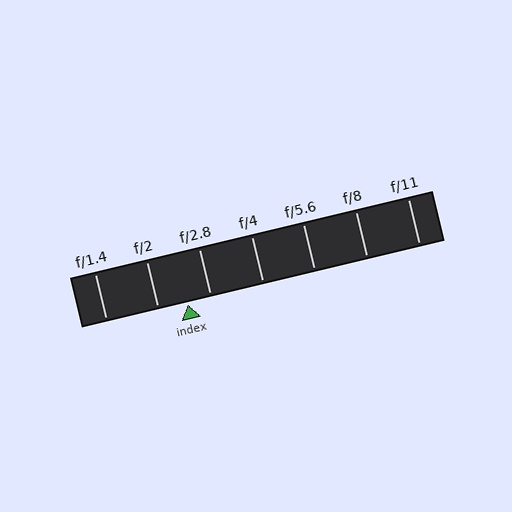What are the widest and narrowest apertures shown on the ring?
The widest aperture shown is f/1.4 and the narrowest is f/11.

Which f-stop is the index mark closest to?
The index mark is closest to f/2.8.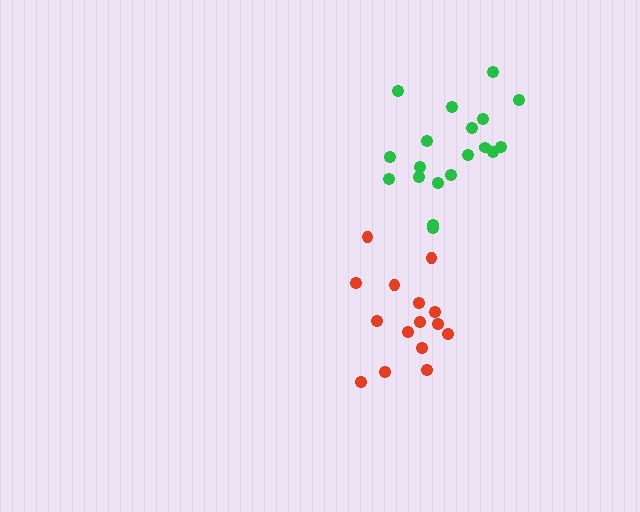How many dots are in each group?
Group 1: 15 dots, Group 2: 19 dots (34 total).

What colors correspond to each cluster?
The clusters are colored: red, green.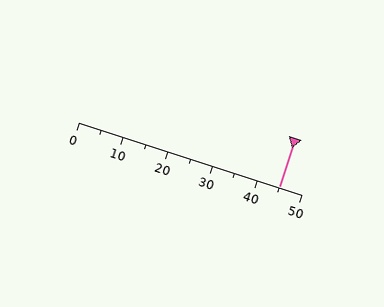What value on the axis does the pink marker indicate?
The marker indicates approximately 45.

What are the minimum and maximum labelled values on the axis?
The axis runs from 0 to 50.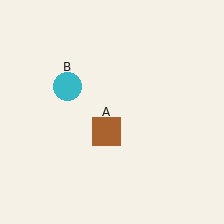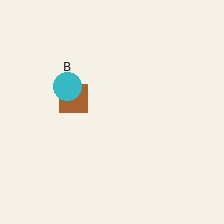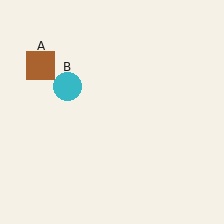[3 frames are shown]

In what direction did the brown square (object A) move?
The brown square (object A) moved up and to the left.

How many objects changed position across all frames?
1 object changed position: brown square (object A).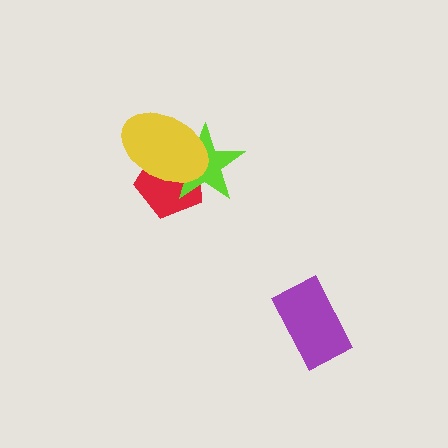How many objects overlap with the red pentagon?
2 objects overlap with the red pentagon.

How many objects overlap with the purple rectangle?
0 objects overlap with the purple rectangle.